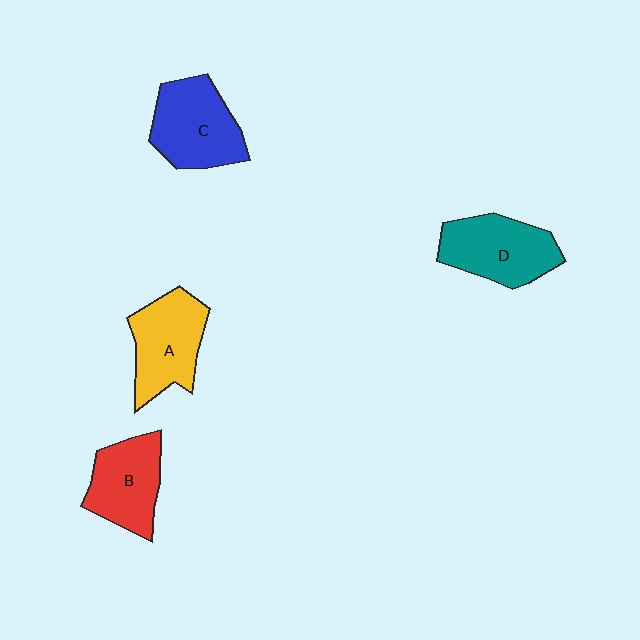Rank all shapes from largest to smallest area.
From largest to smallest: C (blue), D (teal), A (yellow), B (red).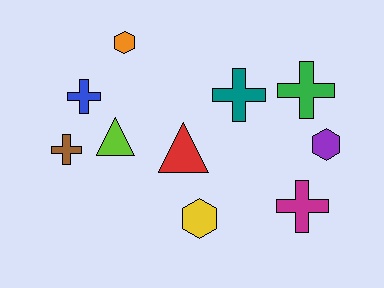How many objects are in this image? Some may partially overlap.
There are 10 objects.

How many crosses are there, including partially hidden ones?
There are 5 crosses.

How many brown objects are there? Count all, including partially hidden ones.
There is 1 brown object.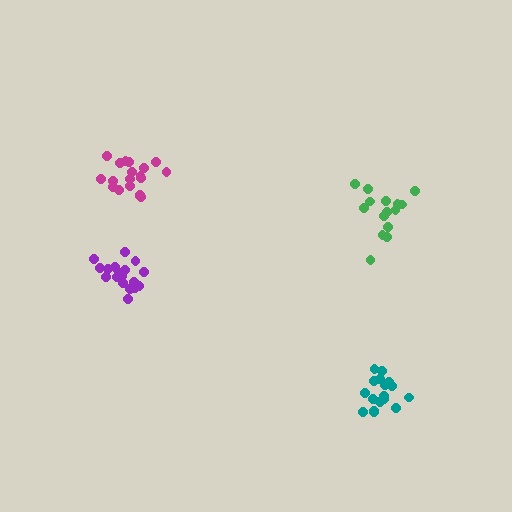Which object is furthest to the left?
The purple cluster is leftmost.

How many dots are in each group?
Group 1: 20 dots, Group 2: 15 dots, Group 3: 19 dots, Group 4: 18 dots (72 total).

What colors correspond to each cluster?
The clusters are colored: teal, green, magenta, purple.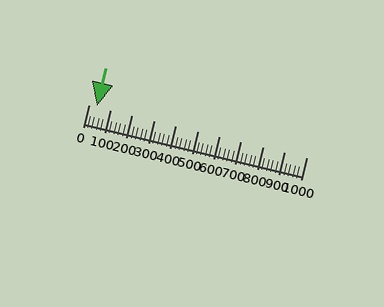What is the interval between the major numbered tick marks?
The major tick marks are spaced 100 units apart.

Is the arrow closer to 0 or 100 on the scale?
The arrow is closer to 0.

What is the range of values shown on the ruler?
The ruler shows values from 0 to 1000.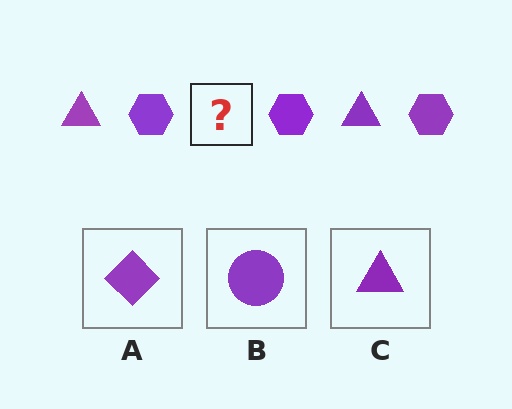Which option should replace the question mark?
Option C.